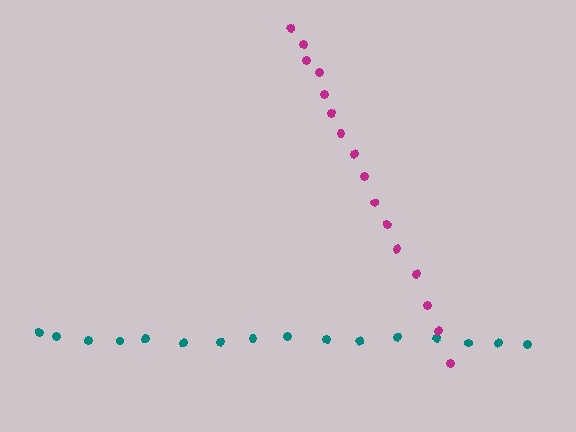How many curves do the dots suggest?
There are 2 distinct paths.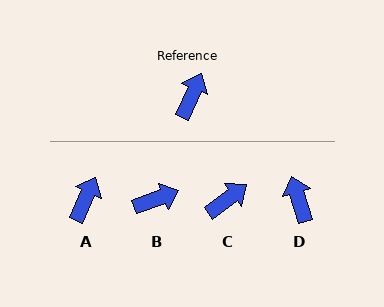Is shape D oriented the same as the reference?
No, it is off by about 41 degrees.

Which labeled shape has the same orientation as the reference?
A.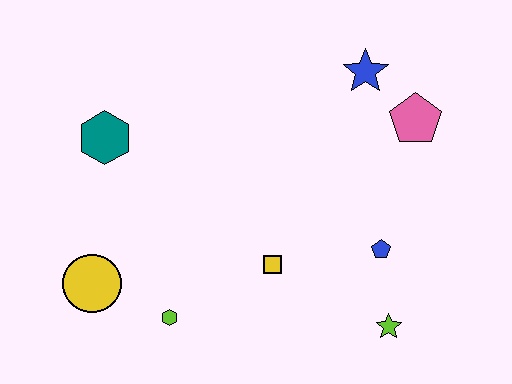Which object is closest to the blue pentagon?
The lime star is closest to the blue pentagon.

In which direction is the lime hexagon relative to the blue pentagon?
The lime hexagon is to the left of the blue pentagon.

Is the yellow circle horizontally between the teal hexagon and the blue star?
No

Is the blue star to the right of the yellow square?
Yes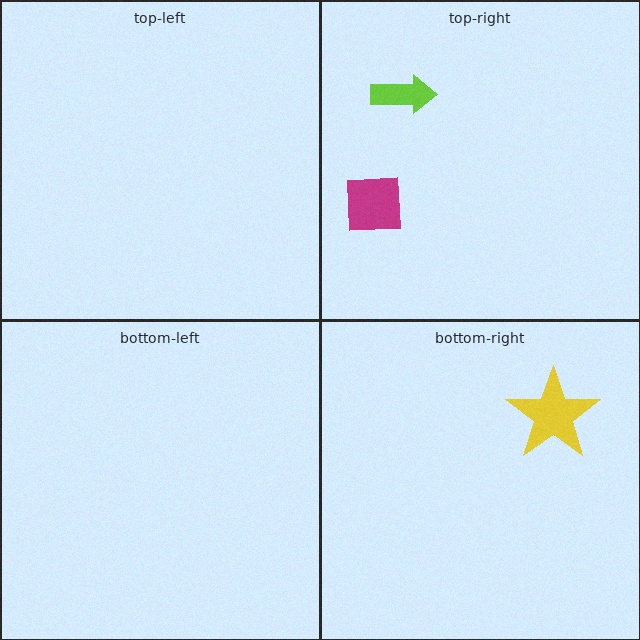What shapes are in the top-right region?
The lime arrow, the magenta square.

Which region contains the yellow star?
The bottom-right region.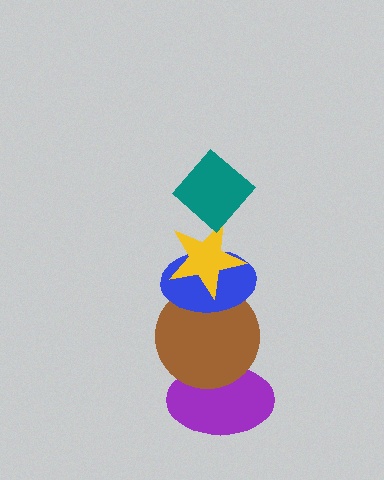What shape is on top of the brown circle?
The blue ellipse is on top of the brown circle.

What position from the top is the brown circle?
The brown circle is 4th from the top.